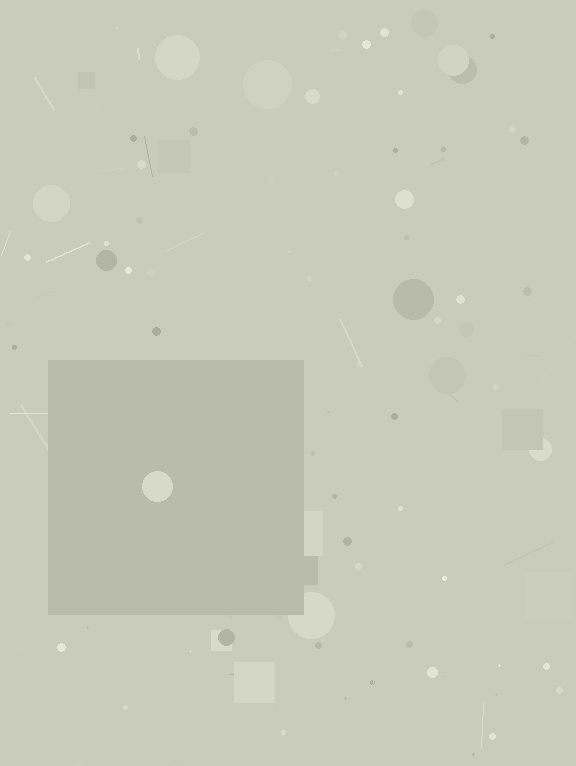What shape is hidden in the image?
A square is hidden in the image.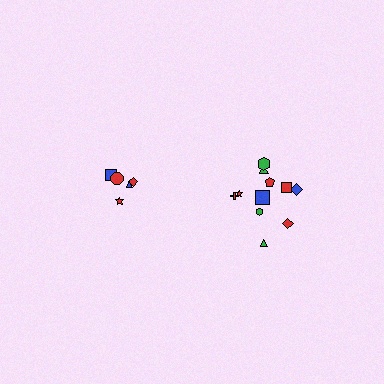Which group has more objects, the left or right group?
The right group.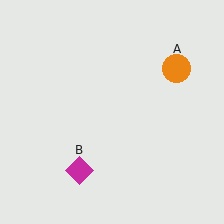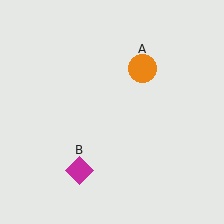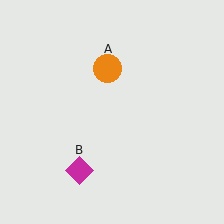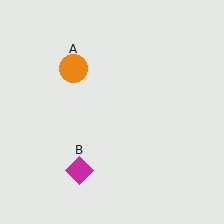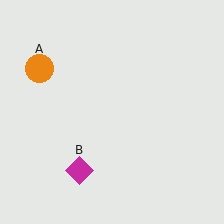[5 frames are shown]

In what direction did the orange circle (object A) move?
The orange circle (object A) moved left.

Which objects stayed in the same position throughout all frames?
Magenta diamond (object B) remained stationary.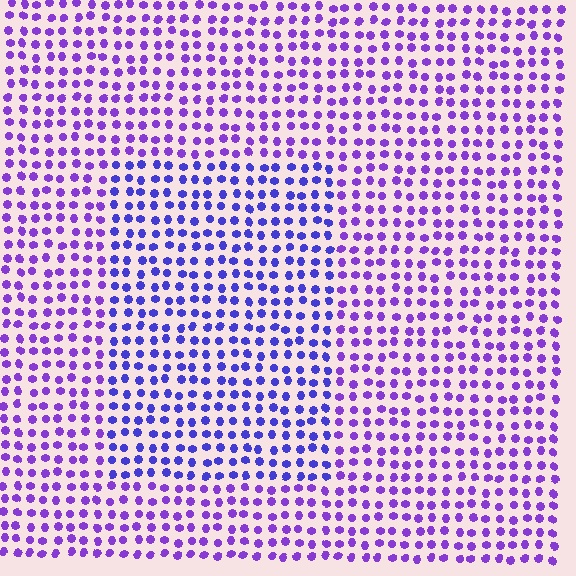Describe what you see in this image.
The image is filled with small purple elements in a uniform arrangement. A rectangle-shaped region is visible where the elements are tinted to a slightly different hue, forming a subtle color boundary.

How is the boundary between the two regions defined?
The boundary is defined purely by a slight shift in hue (about 27 degrees). Spacing, size, and orientation are identical on both sides.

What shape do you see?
I see a rectangle.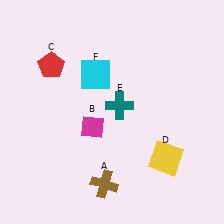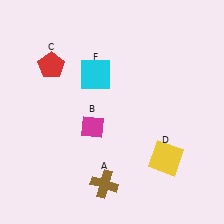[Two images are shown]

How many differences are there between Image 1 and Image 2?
There is 1 difference between the two images.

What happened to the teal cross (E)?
The teal cross (E) was removed in Image 2. It was in the top-right area of Image 1.